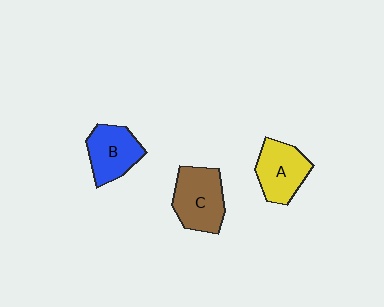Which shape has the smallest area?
Shape B (blue).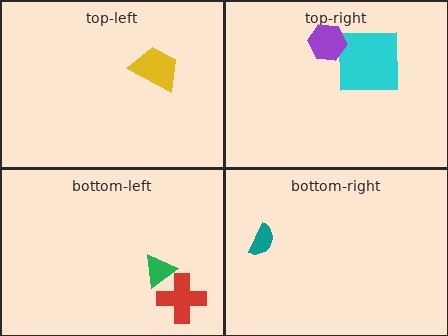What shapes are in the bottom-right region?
The teal semicircle.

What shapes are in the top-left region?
The yellow trapezoid.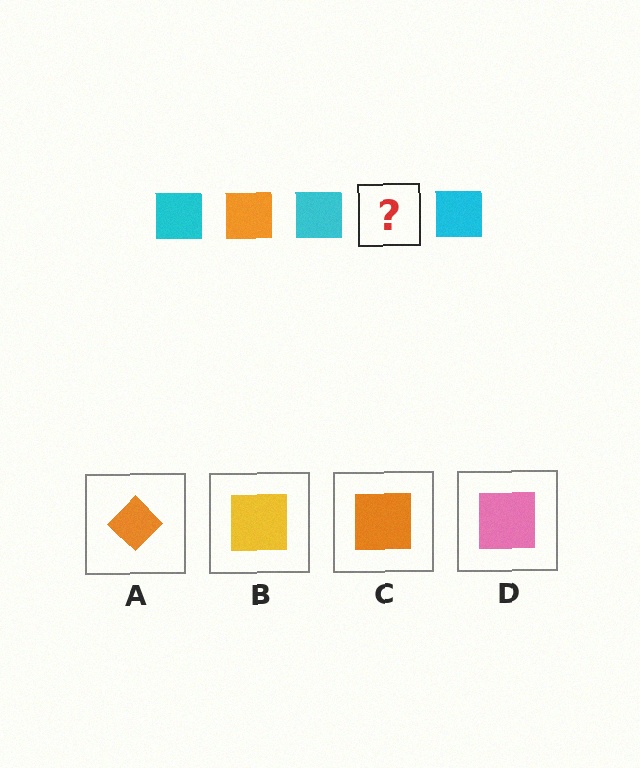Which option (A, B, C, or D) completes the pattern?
C.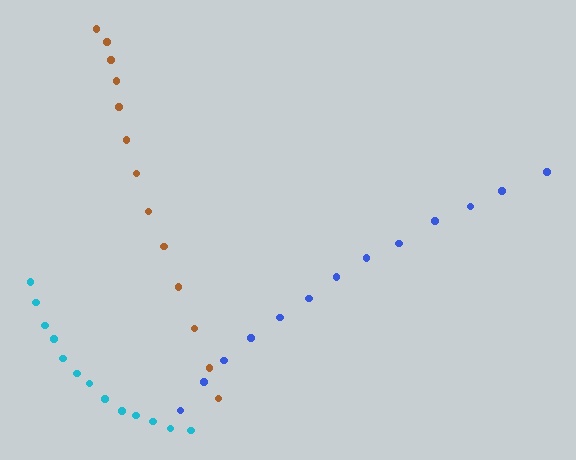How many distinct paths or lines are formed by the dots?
There are 3 distinct paths.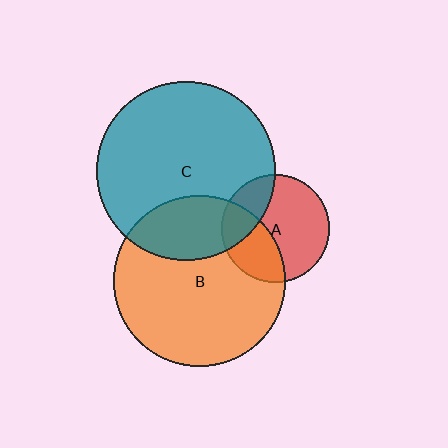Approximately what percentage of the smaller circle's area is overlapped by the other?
Approximately 25%.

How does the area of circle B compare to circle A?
Approximately 2.5 times.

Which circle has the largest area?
Circle C (teal).